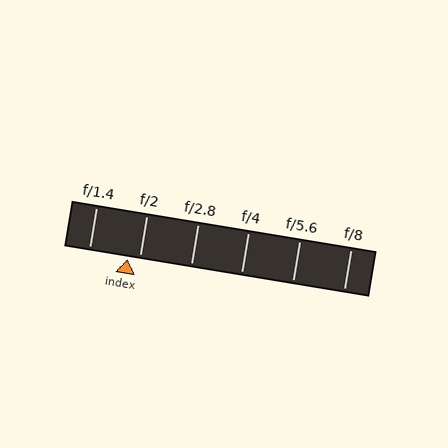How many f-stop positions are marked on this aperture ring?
There are 6 f-stop positions marked.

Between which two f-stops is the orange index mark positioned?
The index mark is between f/1.4 and f/2.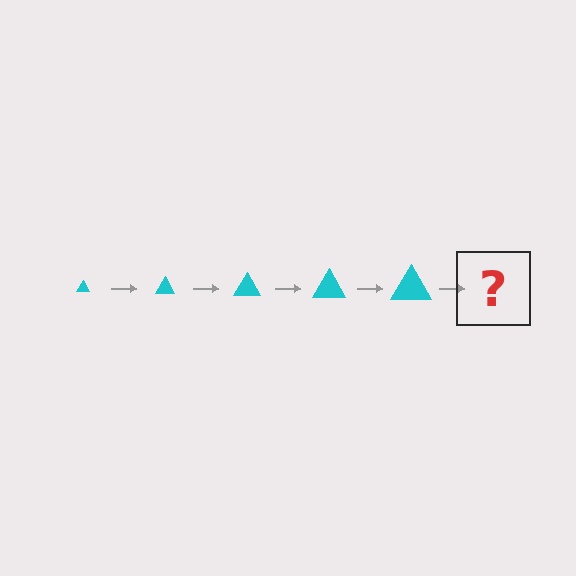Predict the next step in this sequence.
The next step is a cyan triangle, larger than the previous one.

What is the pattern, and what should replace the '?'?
The pattern is that the triangle gets progressively larger each step. The '?' should be a cyan triangle, larger than the previous one.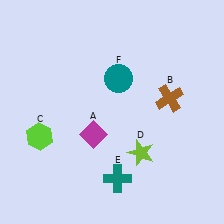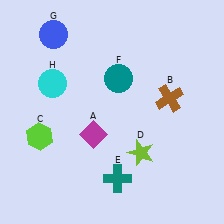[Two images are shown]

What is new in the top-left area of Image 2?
A blue circle (G) was added in the top-left area of Image 2.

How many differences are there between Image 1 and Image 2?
There are 2 differences between the two images.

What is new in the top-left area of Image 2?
A cyan circle (H) was added in the top-left area of Image 2.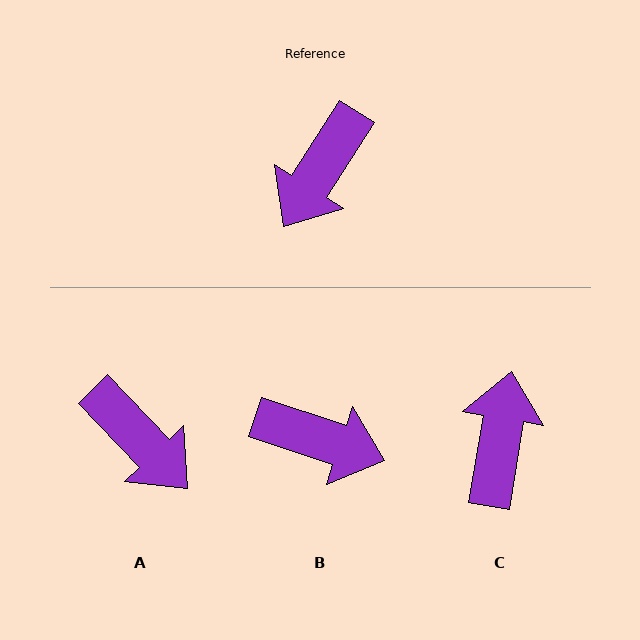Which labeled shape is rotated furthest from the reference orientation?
C, about 157 degrees away.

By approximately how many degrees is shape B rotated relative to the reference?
Approximately 104 degrees counter-clockwise.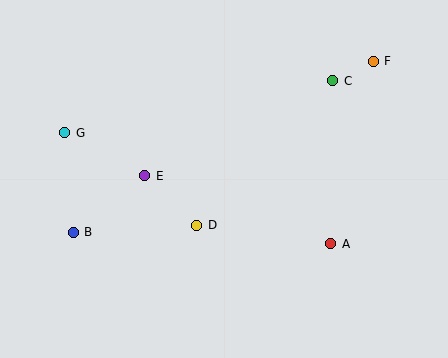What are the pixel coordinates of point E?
Point E is at (145, 176).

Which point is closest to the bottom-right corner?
Point A is closest to the bottom-right corner.